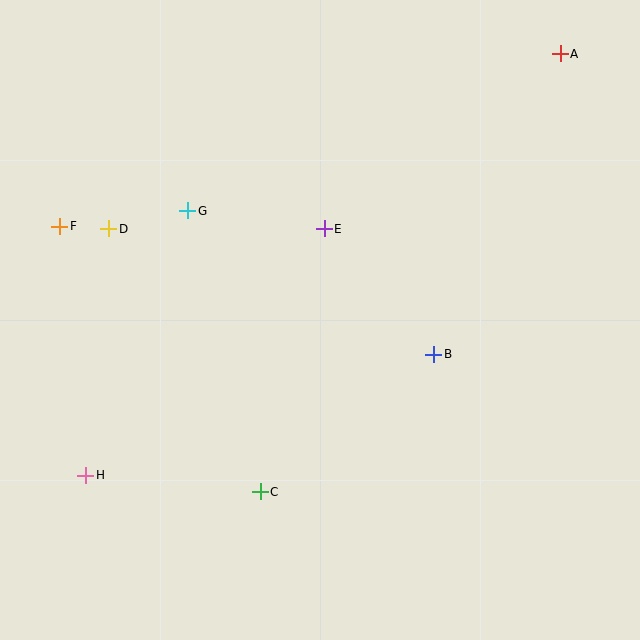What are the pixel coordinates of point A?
Point A is at (560, 54).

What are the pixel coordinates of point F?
Point F is at (60, 226).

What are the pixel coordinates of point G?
Point G is at (188, 211).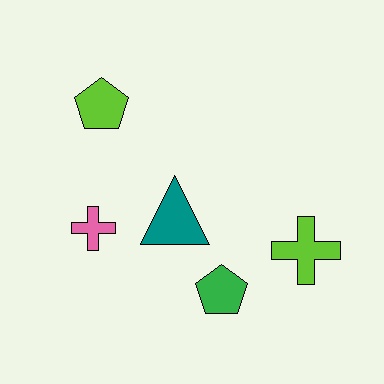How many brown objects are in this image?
There are no brown objects.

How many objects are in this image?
There are 5 objects.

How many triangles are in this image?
There is 1 triangle.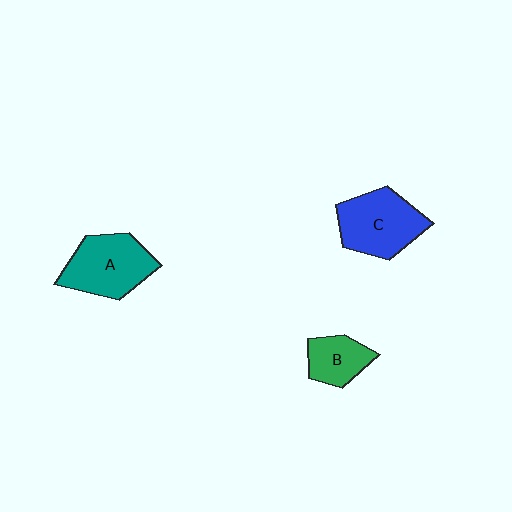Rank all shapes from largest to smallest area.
From largest to smallest: C (blue), A (teal), B (green).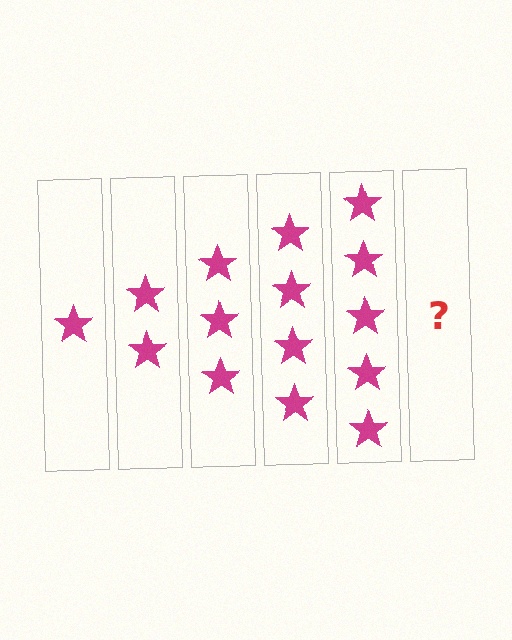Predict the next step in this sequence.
The next step is 6 stars.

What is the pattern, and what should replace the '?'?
The pattern is that each step adds one more star. The '?' should be 6 stars.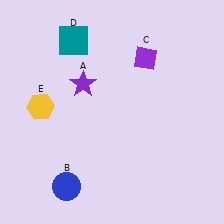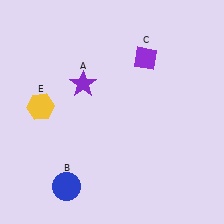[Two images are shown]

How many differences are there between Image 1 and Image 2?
There is 1 difference between the two images.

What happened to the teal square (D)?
The teal square (D) was removed in Image 2. It was in the top-left area of Image 1.